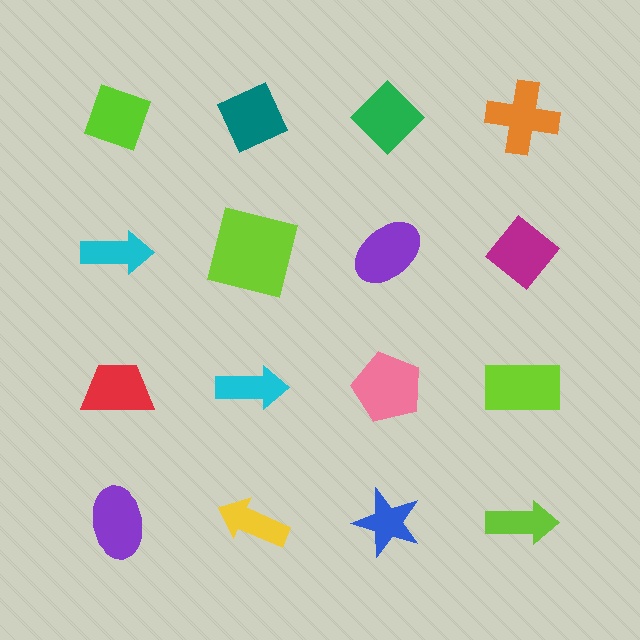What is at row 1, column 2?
A teal diamond.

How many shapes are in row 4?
4 shapes.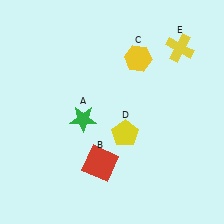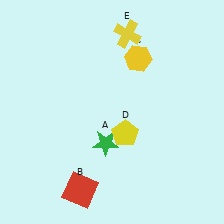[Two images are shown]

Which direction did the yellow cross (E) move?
The yellow cross (E) moved left.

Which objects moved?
The objects that moved are: the green star (A), the red square (B), the yellow cross (E).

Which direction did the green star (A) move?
The green star (A) moved down.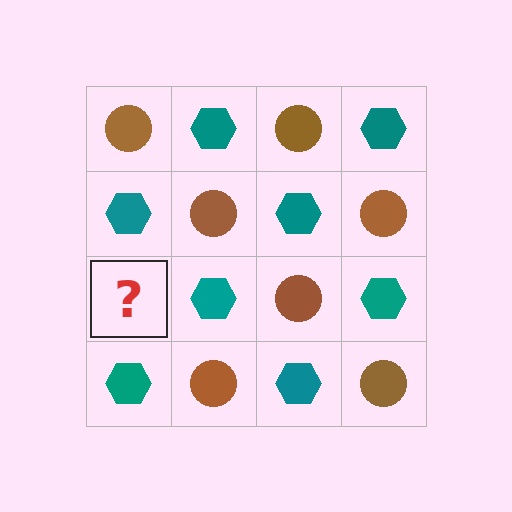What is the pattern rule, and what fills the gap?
The rule is that it alternates brown circle and teal hexagon in a checkerboard pattern. The gap should be filled with a brown circle.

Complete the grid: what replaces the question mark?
The question mark should be replaced with a brown circle.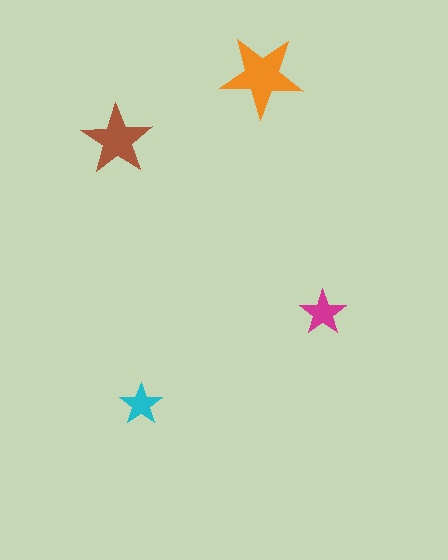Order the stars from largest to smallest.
the orange one, the brown one, the magenta one, the cyan one.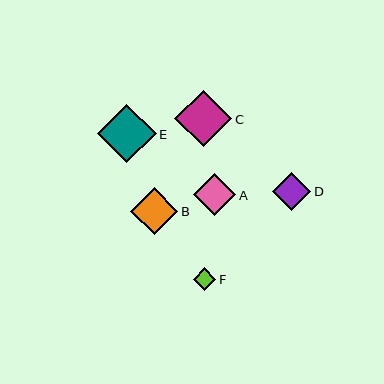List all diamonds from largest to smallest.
From largest to smallest: E, C, B, A, D, F.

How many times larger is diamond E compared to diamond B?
Diamond E is approximately 1.3 times the size of diamond B.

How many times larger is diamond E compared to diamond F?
Diamond E is approximately 2.6 times the size of diamond F.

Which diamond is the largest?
Diamond E is the largest with a size of approximately 58 pixels.